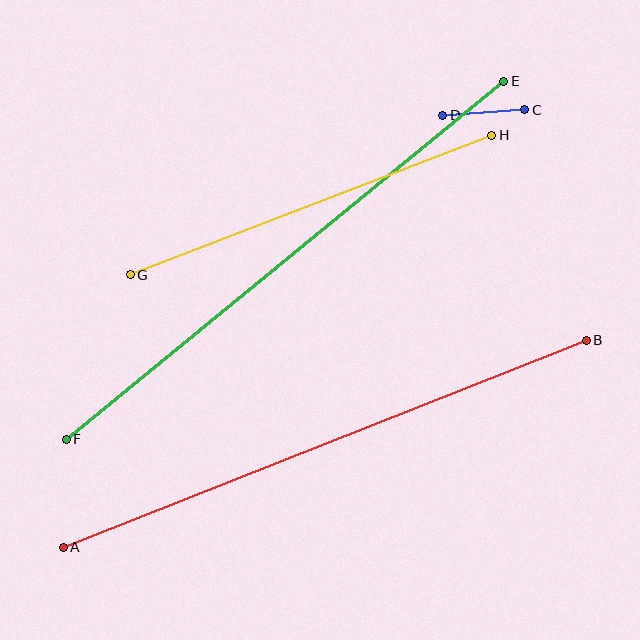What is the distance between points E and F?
The distance is approximately 565 pixels.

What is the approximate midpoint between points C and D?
The midpoint is at approximately (484, 113) pixels.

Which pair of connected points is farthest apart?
Points E and F are farthest apart.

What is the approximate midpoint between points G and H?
The midpoint is at approximately (311, 205) pixels.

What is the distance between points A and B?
The distance is approximately 563 pixels.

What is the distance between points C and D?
The distance is approximately 82 pixels.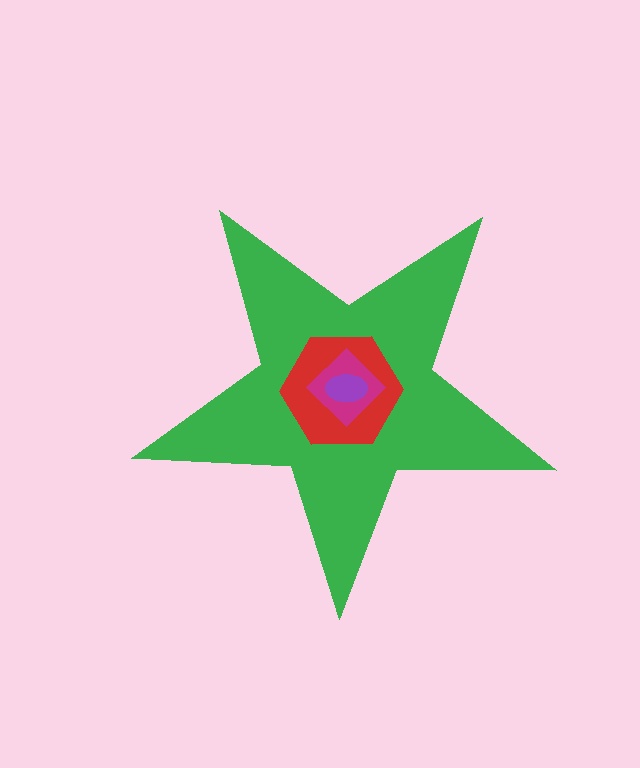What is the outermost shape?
The green star.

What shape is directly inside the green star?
The red hexagon.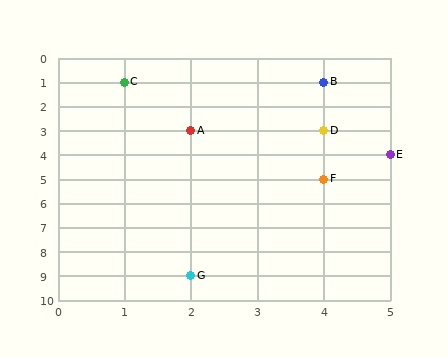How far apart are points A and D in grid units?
Points A and D are 2 columns apart.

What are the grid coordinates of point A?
Point A is at grid coordinates (2, 3).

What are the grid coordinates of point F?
Point F is at grid coordinates (4, 5).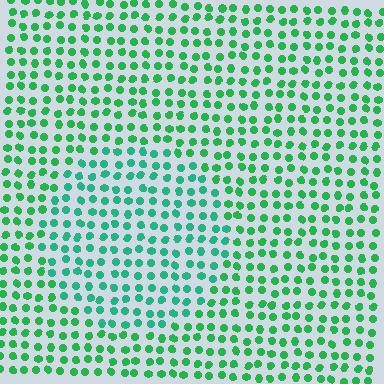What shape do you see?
I see a circle.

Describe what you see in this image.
The image is filled with small green elements in a uniform arrangement. A circle-shaped region is visible where the elements are tinted to a slightly different hue, forming a subtle color boundary.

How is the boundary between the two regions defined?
The boundary is defined purely by a slight shift in hue (about 24 degrees). Spacing, size, and orientation are identical on both sides.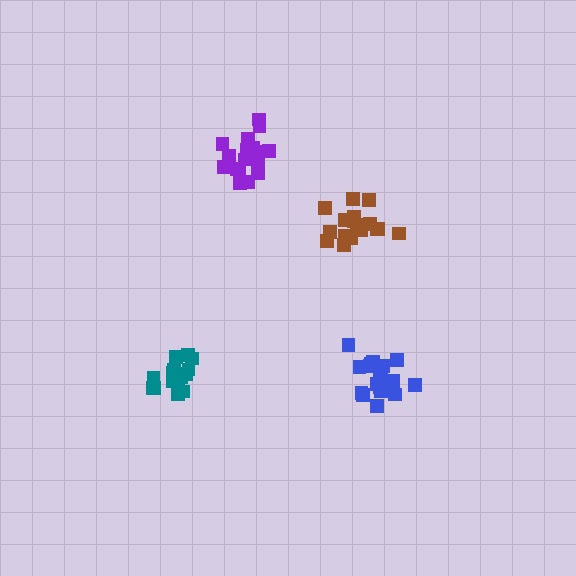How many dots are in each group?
Group 1: 18 dots, Group 2: 18 dots, Group 3: 18 dots, Group 4: 17 dots (71 total).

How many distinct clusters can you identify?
There are 4 distinct clusters.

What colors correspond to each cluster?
The clusters are colored: brown, purple, blue, teal.